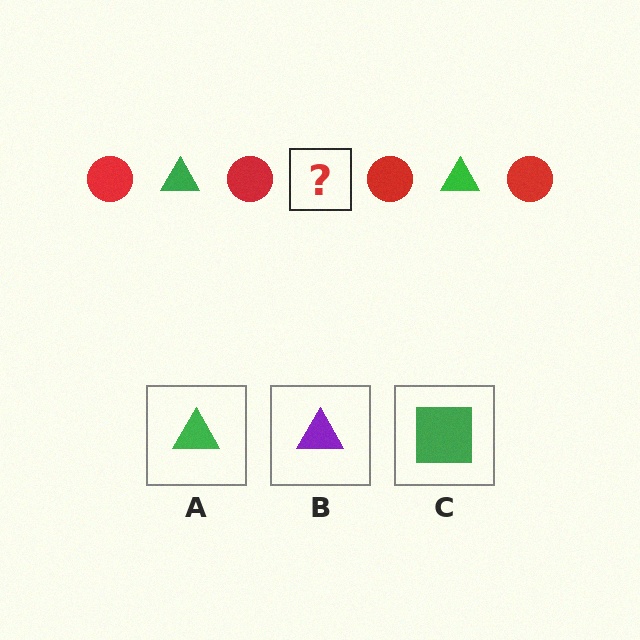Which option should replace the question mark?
Option A.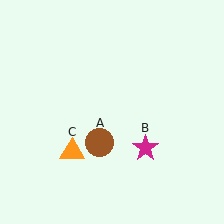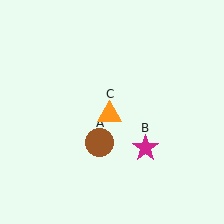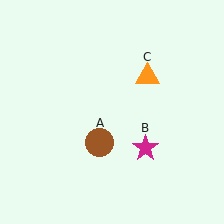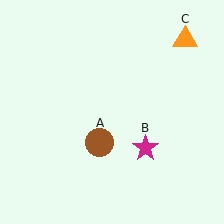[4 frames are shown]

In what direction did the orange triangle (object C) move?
The orange triangle (object C) moved up and to the right.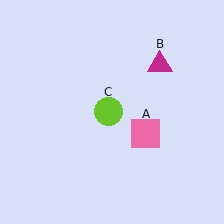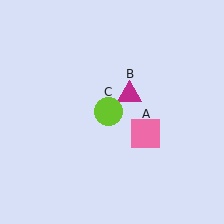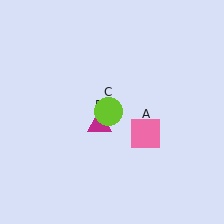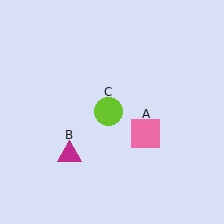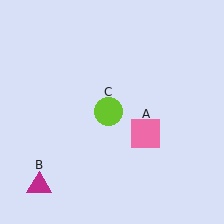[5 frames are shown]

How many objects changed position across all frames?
1 object changed position: magenta triangle (object B).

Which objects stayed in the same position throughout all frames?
Pink square (object A) and lime circle (object C) remained stationary.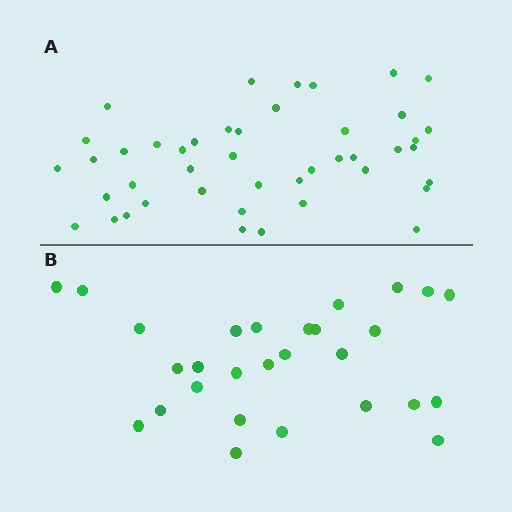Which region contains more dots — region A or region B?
Region A (the top region) has more dots.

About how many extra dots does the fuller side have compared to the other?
Region A has approximately 15 more dots than region B.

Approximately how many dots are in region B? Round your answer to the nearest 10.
About 30 dots. (The exact count is 28, which rounds to 30.)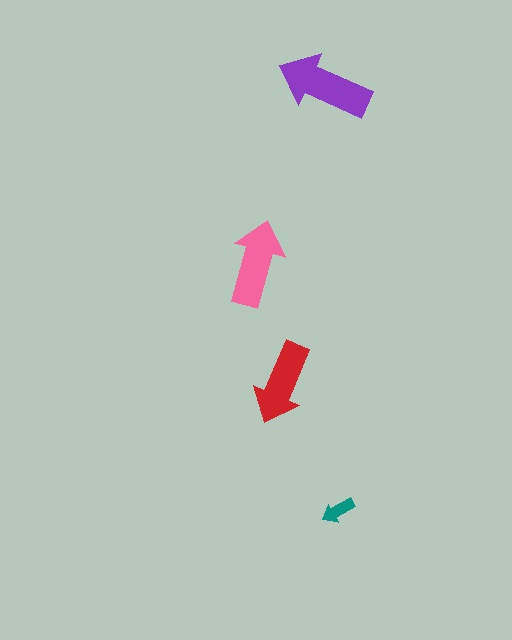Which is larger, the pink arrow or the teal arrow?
The pink one.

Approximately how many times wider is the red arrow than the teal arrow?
About 2.5 times wider.